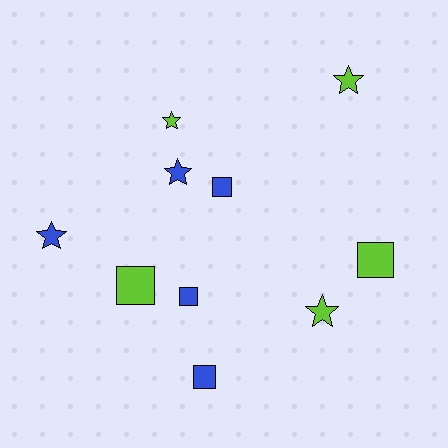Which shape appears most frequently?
Star, with 5 objects.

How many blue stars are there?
There are 2 blue stars.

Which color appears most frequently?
Lime, with 5 objects.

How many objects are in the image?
There are 10 objects.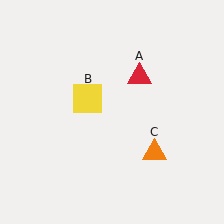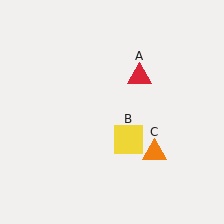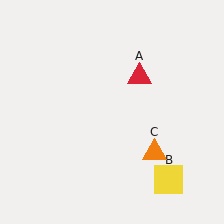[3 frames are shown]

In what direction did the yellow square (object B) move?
The yellow square (object B) moved down and to the right.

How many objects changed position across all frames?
1 object changed position: yellow square (object B).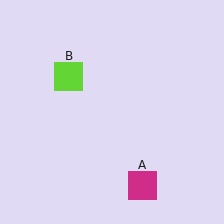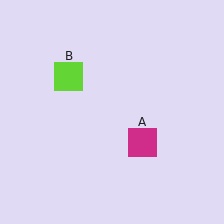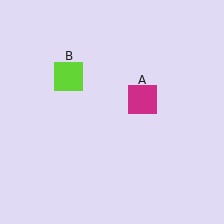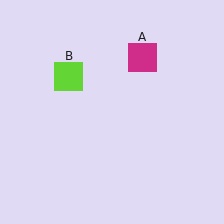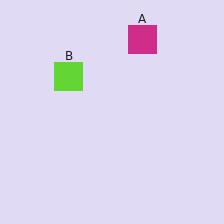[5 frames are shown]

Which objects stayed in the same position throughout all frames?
Lime square (object B) remained stationary.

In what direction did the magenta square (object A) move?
The magenta square (object A) moved up.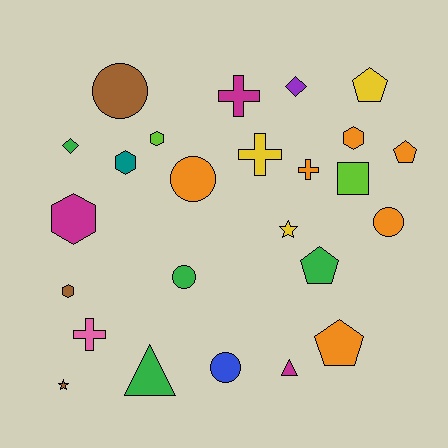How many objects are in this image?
There are 25 objects.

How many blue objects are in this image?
There is 1 blue object.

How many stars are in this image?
There are 2 stars.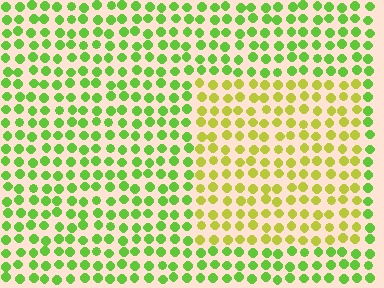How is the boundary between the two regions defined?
The boundary is defined purely by a slight shift in hue (about 36 degrees). Spacing, size, and orientation are identical on both sides.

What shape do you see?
I see a rectangle.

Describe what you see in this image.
The image is filled with small lime elements in a uniform arrangement. A rectangle-shaped region is visible where the elements are tinted to a slightly different hue, forming a subtle color boundary.